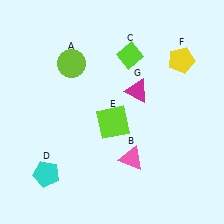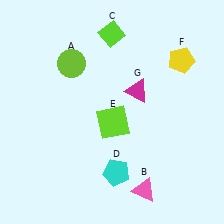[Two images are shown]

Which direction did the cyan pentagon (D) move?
The cyan pentagon (D) moved right.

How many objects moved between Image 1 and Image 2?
3 objects moved between the two images.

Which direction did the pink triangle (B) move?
The pink triangle (B) moved down.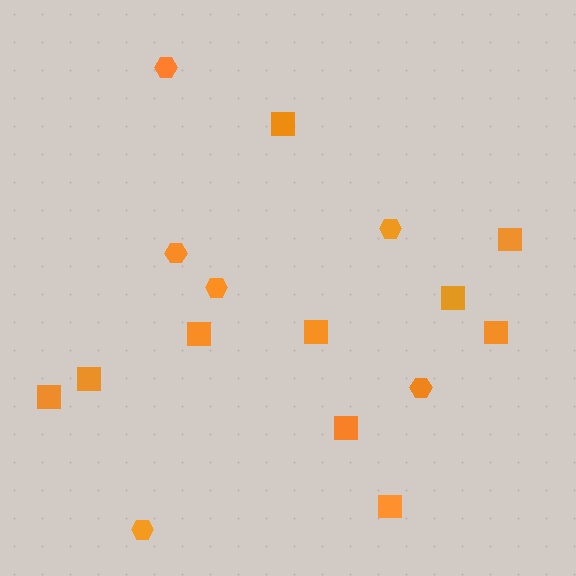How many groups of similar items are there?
There are 2 groups: one group of hexagons (6) and one group of squares (10).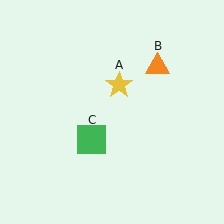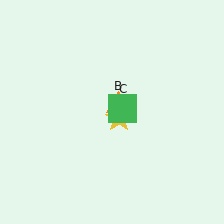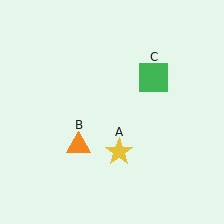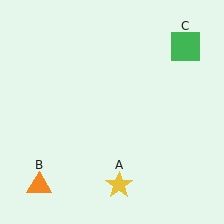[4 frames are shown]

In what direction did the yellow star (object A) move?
The yellow star (object A) moved down.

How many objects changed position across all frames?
3 objects changed position: yellow star (object A), orange triangle (object B), green square (object C).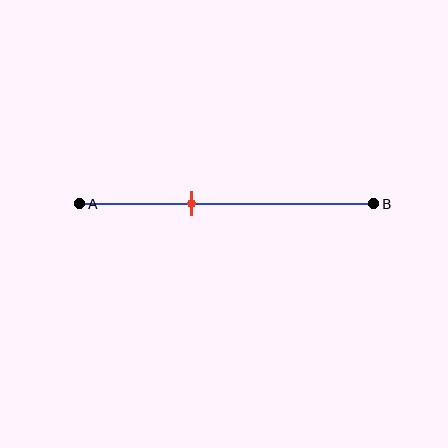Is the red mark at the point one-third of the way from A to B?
No, the mark is at about 40% from A, not at the 33% one-third point.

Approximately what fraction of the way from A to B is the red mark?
The red mark is approximately 40% of the way from A to B.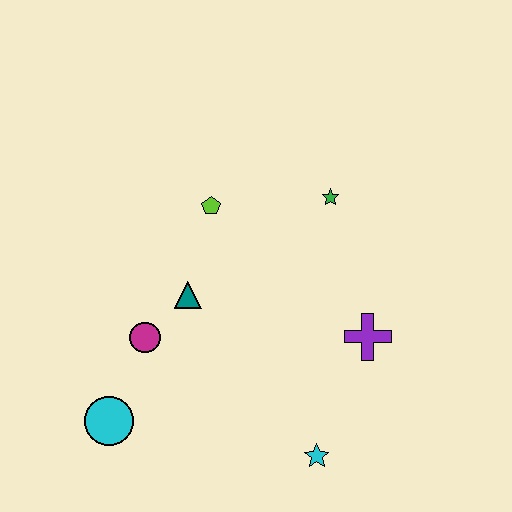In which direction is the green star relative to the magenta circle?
The green star is to the right of the magenta circle.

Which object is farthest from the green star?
The cyan circle is farthest from the green star.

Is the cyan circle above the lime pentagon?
No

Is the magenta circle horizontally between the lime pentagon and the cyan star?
No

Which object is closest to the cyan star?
The purple cross is closest to the cyan star.